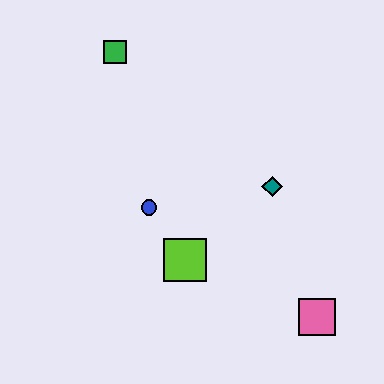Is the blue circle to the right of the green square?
Yes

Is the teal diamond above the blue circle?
Yes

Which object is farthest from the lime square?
The green square is farthest from the lime square.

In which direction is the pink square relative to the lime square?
The pink square is to the right of the lime square.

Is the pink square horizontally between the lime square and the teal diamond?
No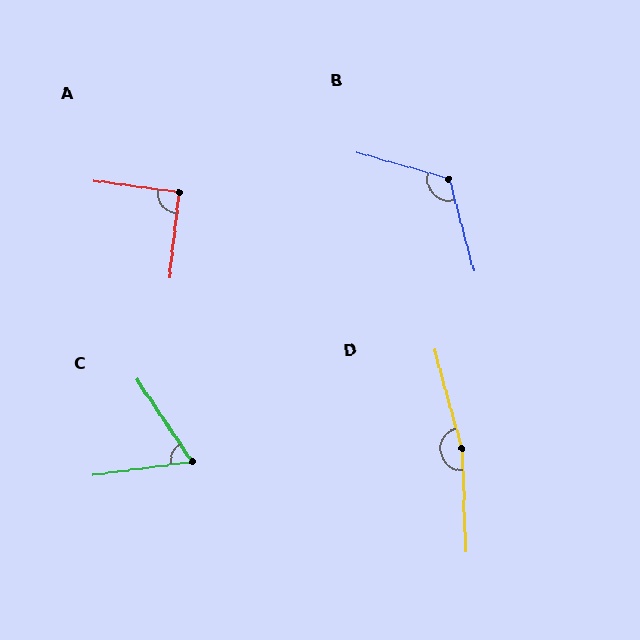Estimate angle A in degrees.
Approximately 91 degrees.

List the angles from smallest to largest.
C (63°), A (91°), B (121°), D (167°).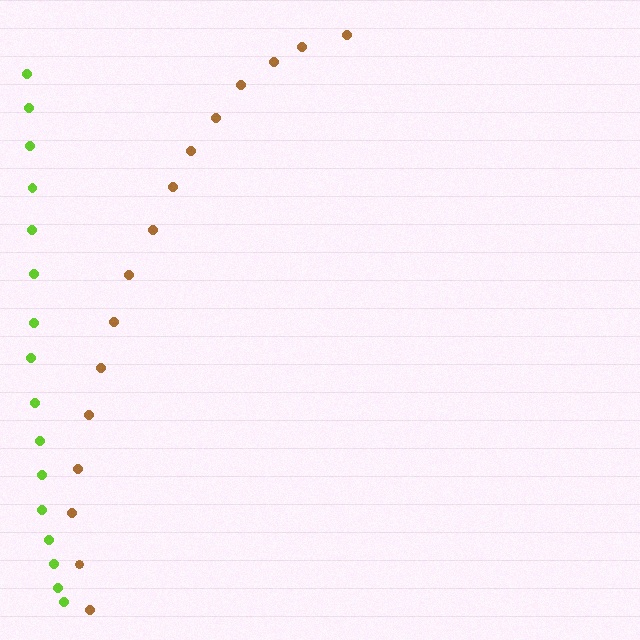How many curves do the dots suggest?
There are 2 distinct paths.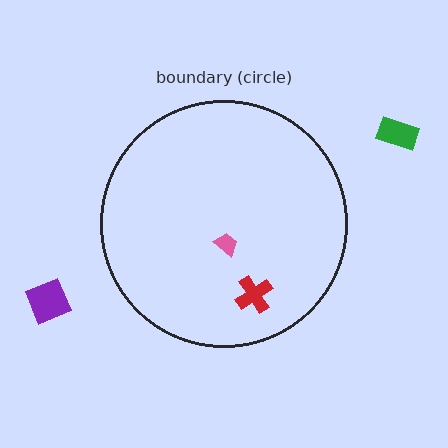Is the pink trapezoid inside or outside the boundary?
Inside.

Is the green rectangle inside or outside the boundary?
Outside.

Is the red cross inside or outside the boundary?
Inside.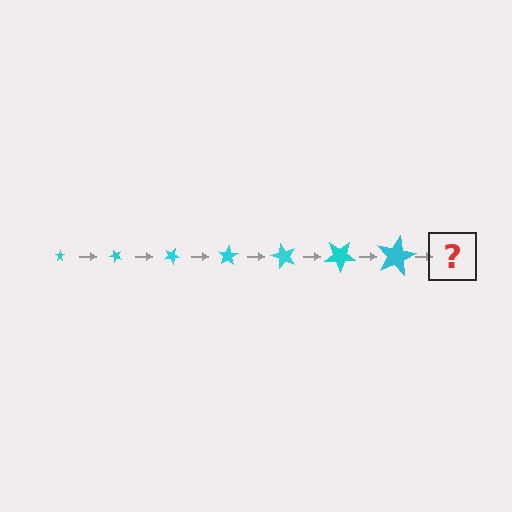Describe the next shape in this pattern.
It should be a star, larger than the previous one and rotated 350 degrees from the start.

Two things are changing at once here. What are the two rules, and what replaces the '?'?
The two rules are that the star grows larger each step and it rotates 50 degrees each step. The '?' should be a star, larger than the previous one and rotated 350 degrees from the start.